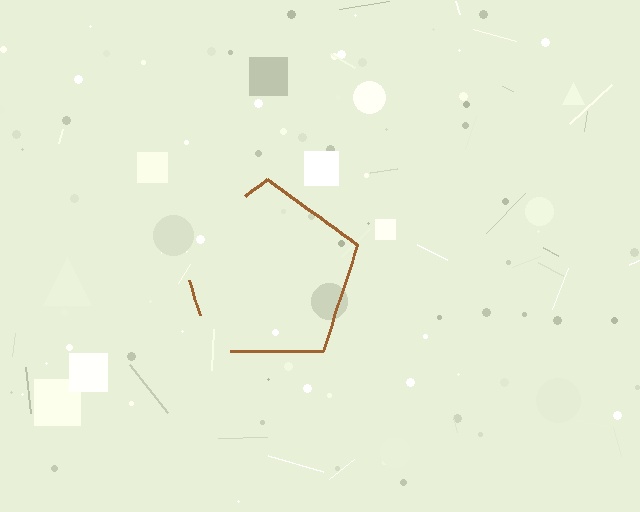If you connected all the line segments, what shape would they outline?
They would outline a pentagon.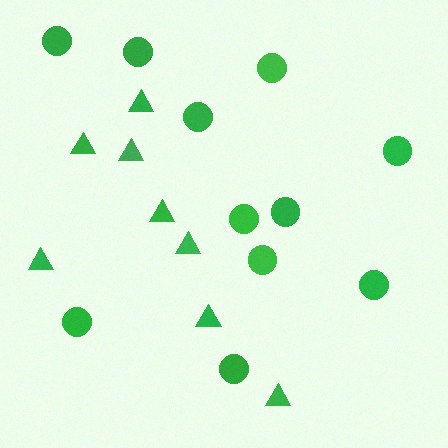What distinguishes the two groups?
There are 2 groups: one group of triangles (8) and one group of circles (11).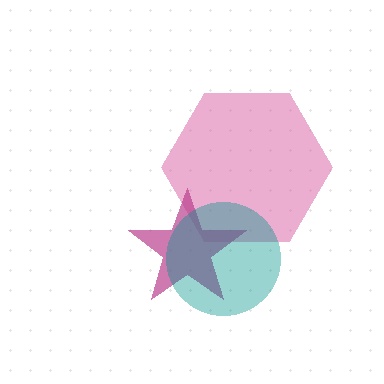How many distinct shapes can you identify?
There are 3 distinct shapes: a pink hexagon, a magenta star, a teal circle.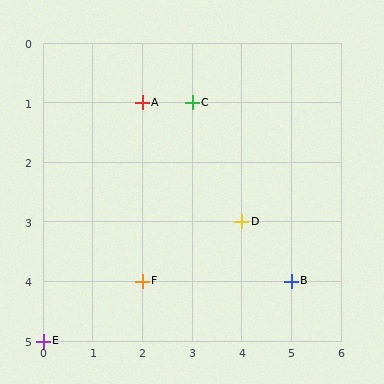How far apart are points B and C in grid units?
Points B and C are 2 columns and 3 rows apart (about 3.6 grid units diagonally).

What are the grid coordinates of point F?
Point F is at grid coordinates (2, 4).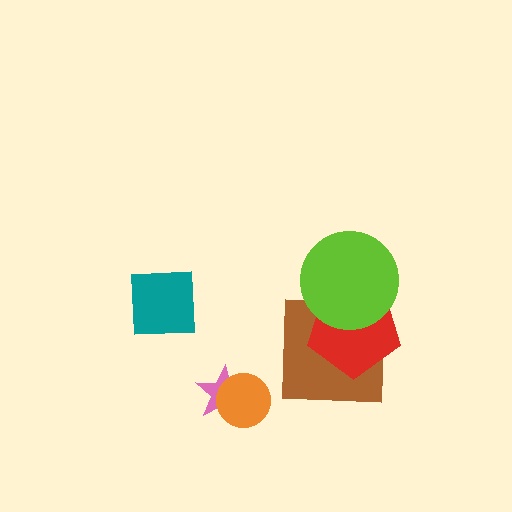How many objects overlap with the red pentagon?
2 objects overlap with the red pentagon.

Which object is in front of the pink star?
The orange circle is in front of the pink star.